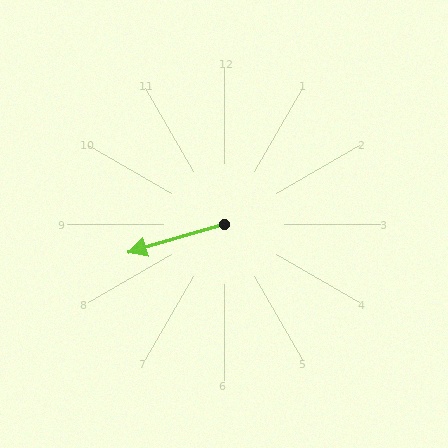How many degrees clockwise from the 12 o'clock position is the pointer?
Approximately 254 degrees.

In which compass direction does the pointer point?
West.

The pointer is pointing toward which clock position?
Roughly 8 o'clock.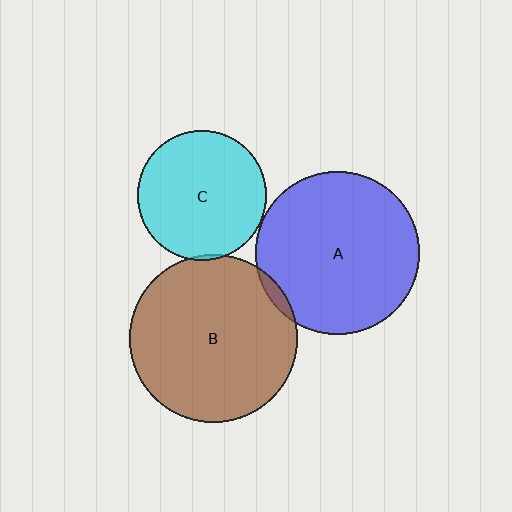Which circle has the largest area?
Circle B (brown).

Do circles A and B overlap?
Yes.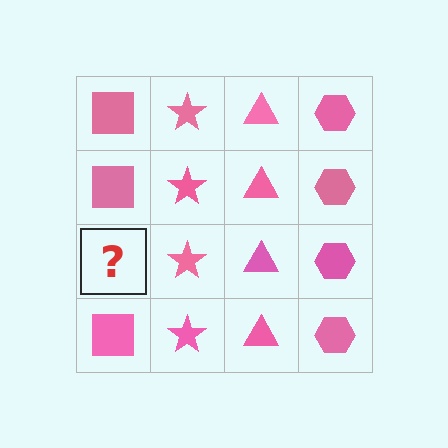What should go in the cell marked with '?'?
The missing cell should contain a pink square.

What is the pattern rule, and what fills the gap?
The rule is that each column has a consistent shape. The gap should be filled with a pink square.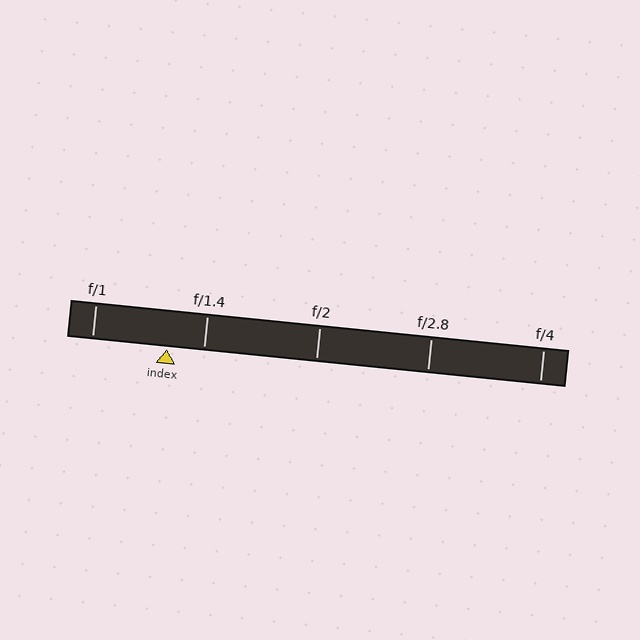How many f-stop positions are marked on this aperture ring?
There are 5 f-stop positions marked.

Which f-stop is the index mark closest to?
The index mark is closest to f/1.4.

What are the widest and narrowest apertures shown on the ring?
The widest aperture shown is f/1 and the narrowest is f/4.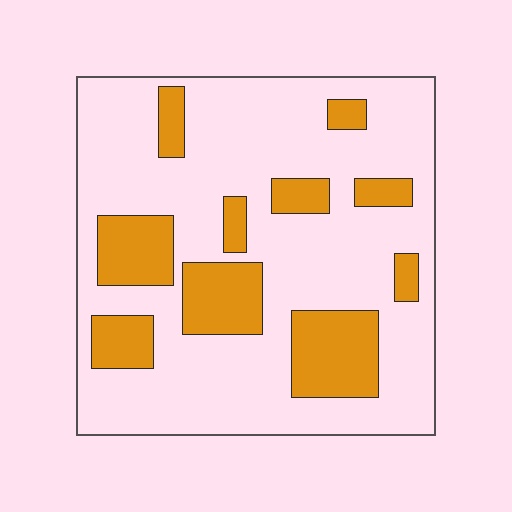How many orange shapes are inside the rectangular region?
10.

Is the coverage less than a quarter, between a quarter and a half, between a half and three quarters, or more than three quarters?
Less than a quarter.